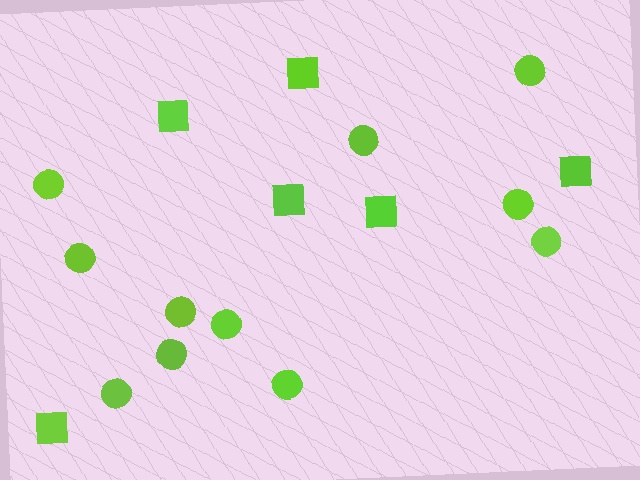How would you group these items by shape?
There are 2 groups: one group of squares (6) and one group of circles (11).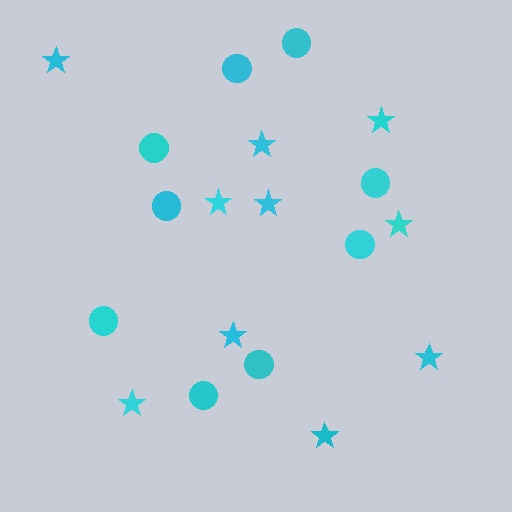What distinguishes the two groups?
There are 2 groups: one group of stars (10) and one group of circles (9).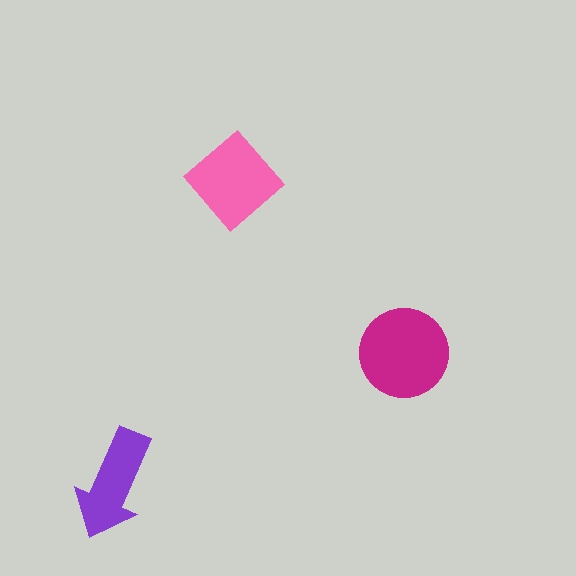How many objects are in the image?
There are 3 objects in the image.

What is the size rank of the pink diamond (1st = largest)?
2nd.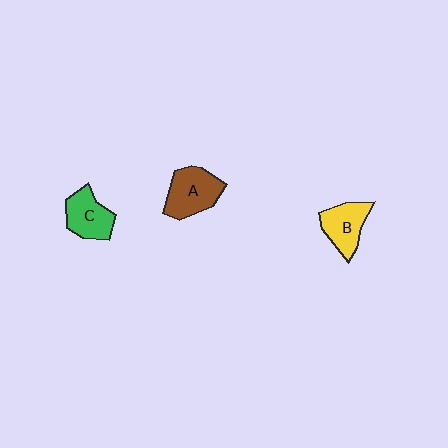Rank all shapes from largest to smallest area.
From largest to smallest: A (brown), C (green), B (yellow).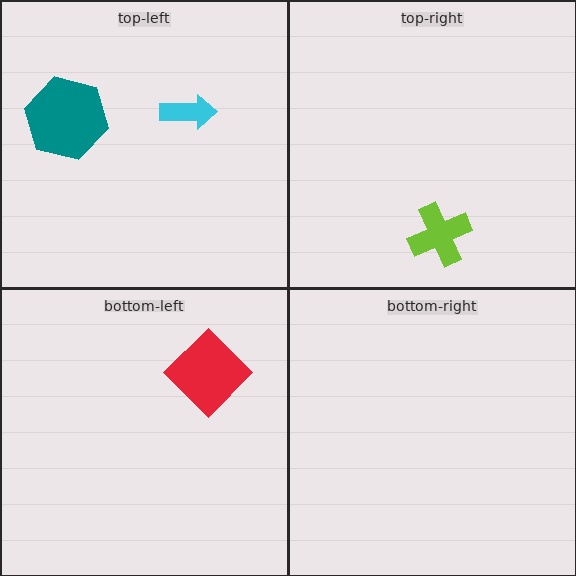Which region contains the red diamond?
The bottom-left region.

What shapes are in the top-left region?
The teal hexagon, the cyan arrow.